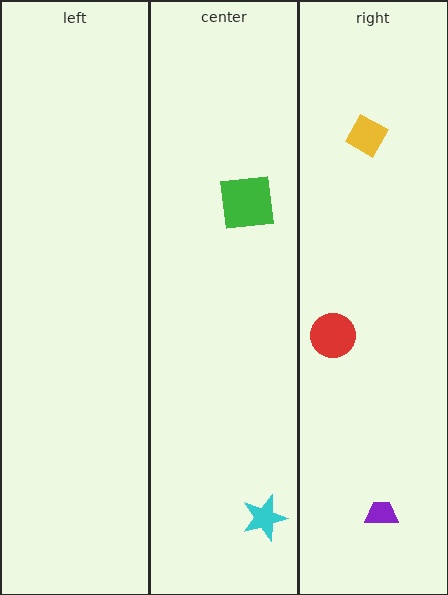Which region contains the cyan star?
The center region.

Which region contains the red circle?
The right region.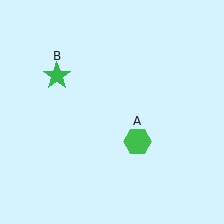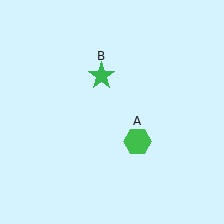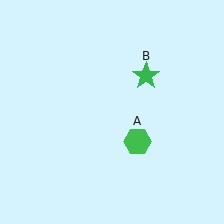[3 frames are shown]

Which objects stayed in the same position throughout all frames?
Green hexagon (object A) remained stationary.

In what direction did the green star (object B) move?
The green star (object B) moved right.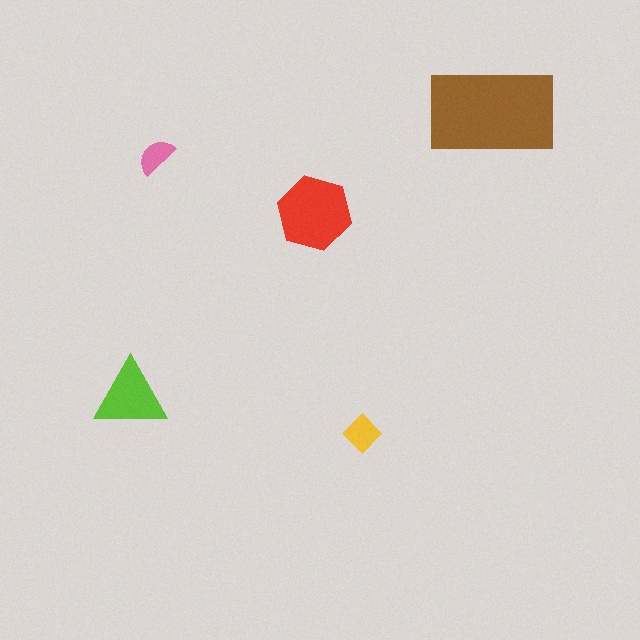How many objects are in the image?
There are 5 objects in the image.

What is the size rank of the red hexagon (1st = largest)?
2nd.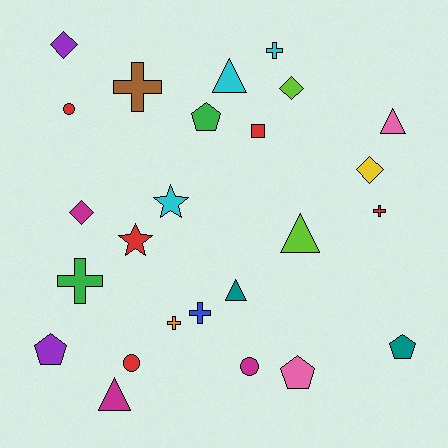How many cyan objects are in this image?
There are 3 cyan objects.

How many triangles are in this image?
There are 5 triangles.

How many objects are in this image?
There are 25 objects.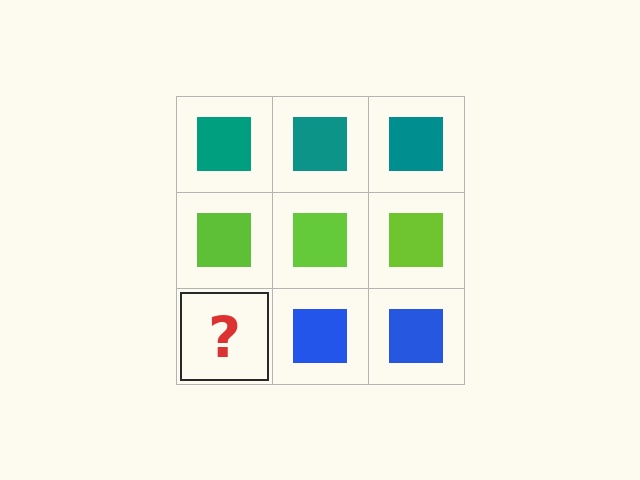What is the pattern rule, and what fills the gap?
The rule is that each row has a consistent color. The gap should be filled with a blue square.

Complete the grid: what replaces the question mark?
The question mark should be replaced with a blue square.